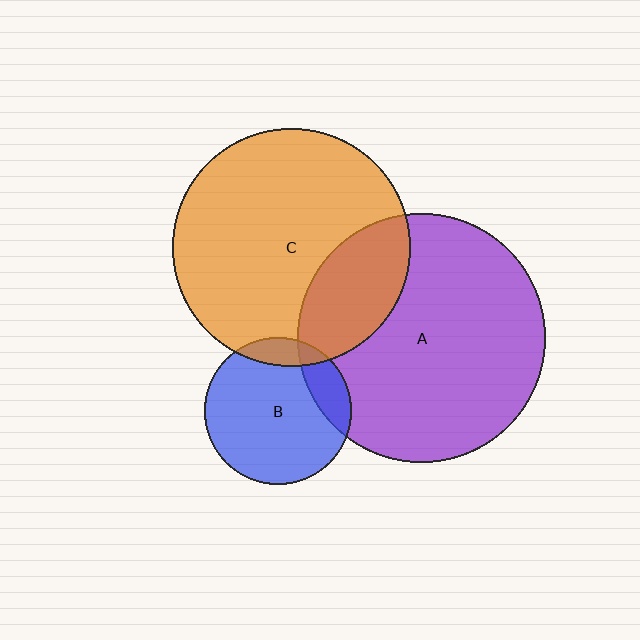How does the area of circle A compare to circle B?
Approximately 2.9 times.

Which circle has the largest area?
Circle A (purple).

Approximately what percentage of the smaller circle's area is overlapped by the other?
Approximately 25%.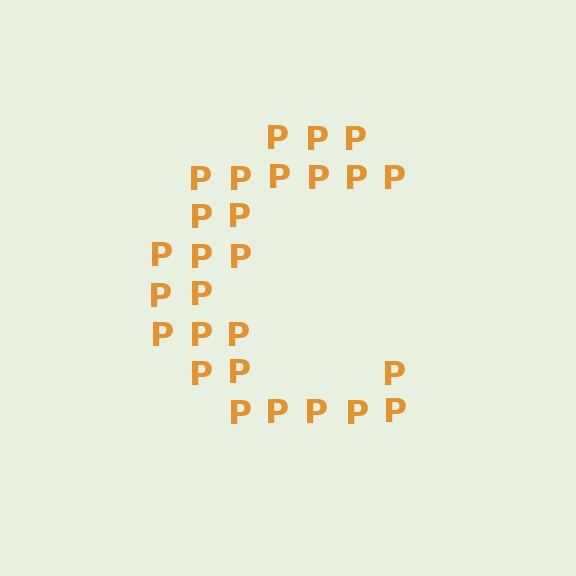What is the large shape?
The large shape is the letter C.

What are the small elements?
The small elements are letter P's.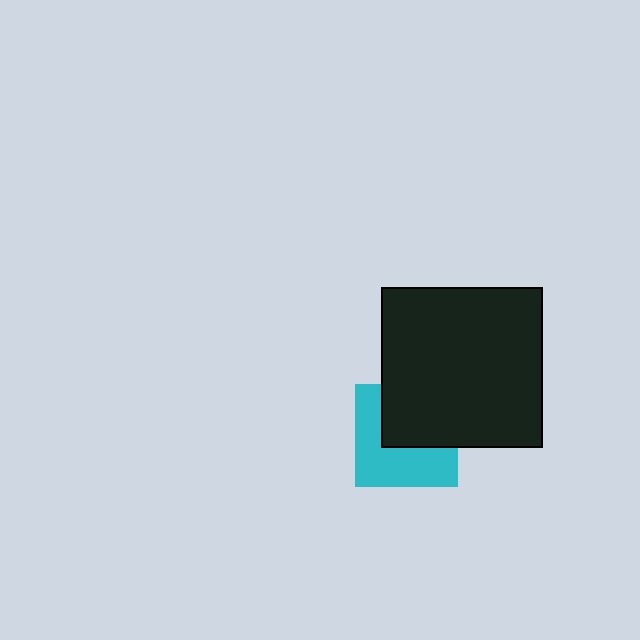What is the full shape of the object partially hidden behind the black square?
The partially hidden object is a cyan square.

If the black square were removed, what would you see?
You would see the complete cyan square.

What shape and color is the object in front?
The object in front is a black square.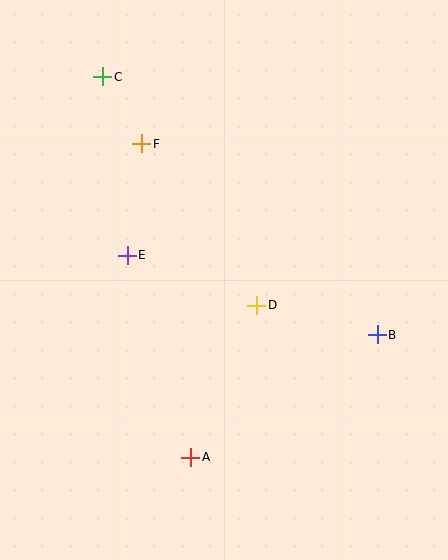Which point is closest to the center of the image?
Point D at (257, 305) is closest to the center.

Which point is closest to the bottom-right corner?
Point B is closest to the bottom-right corner.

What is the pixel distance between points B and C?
The distance between B and C is 376 pixels.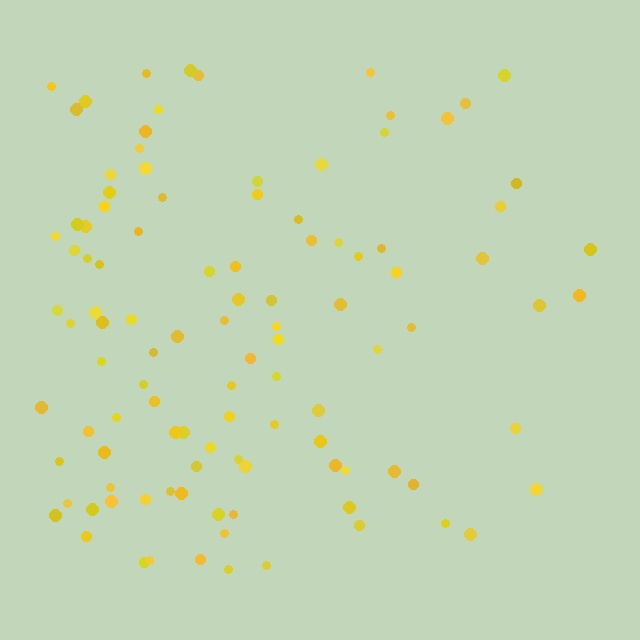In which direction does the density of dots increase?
From right to left, with the left side densest.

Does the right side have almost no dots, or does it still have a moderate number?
Still a moderate number, just noticeably fewer than the left.